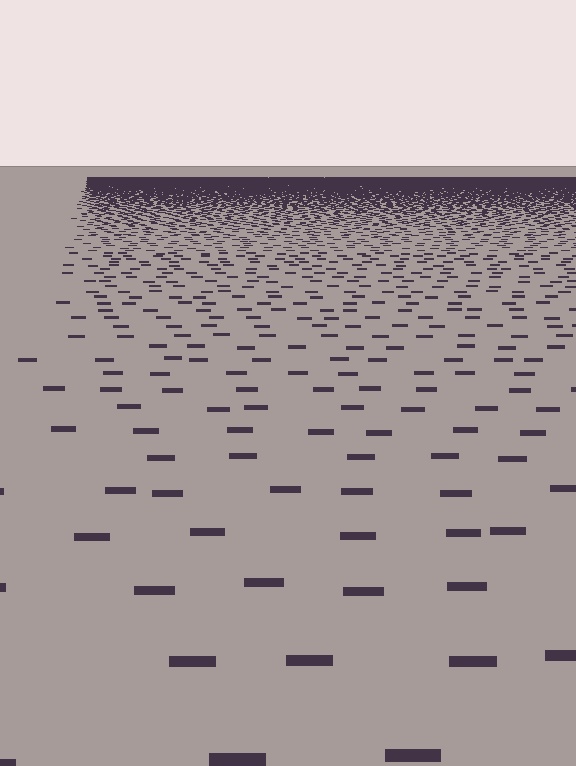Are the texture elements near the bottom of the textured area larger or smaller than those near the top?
Larger. Near the bottom, elements are closer to the viewer and appear at a bigger on-screen size.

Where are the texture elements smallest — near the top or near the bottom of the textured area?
Near the top.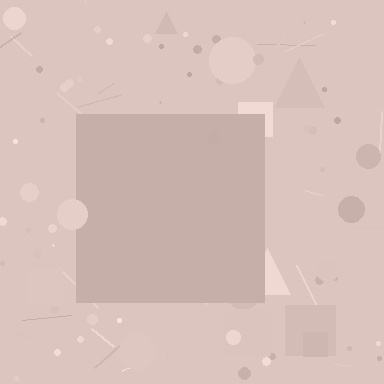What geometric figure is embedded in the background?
A square is embedded in the background.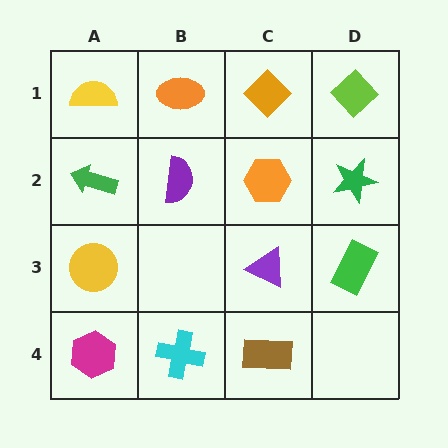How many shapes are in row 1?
4 shapes.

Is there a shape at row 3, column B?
No, that cell is empty.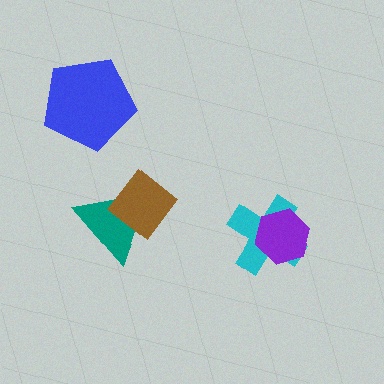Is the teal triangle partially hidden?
Yes, it is partially covered by another shape.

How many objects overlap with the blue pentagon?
0 objects overlap with the blue pentagon.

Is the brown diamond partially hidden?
No, no other shape covers it.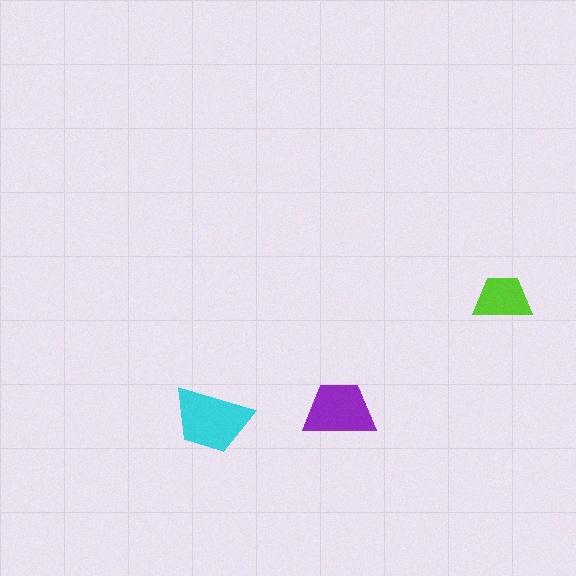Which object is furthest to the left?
The cyan trapezoid is leftmost.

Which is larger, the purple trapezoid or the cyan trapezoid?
The cyan one.